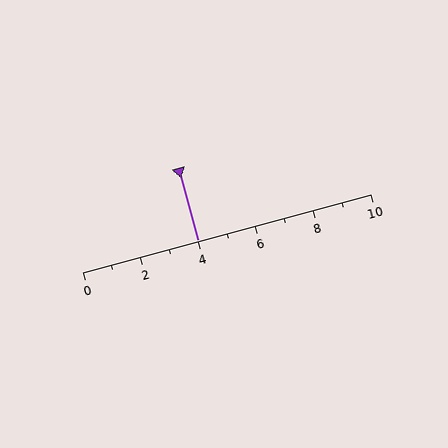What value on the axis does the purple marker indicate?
The marker indicates approximately 4.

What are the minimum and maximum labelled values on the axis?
The axis runs from 0 to 10.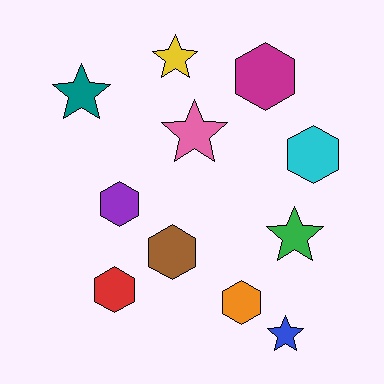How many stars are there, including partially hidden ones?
There are 5 stars.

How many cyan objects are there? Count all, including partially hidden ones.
There is 1 cyan object.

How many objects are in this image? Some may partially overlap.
There are 11 objects.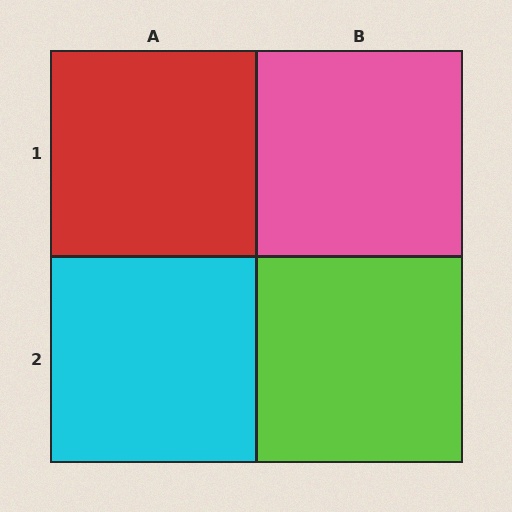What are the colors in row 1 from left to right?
Red, pink.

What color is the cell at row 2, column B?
Lime.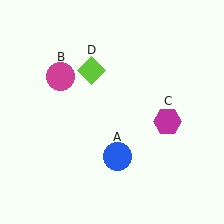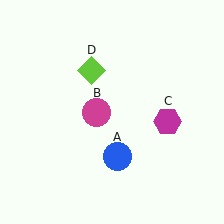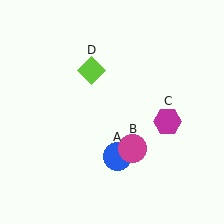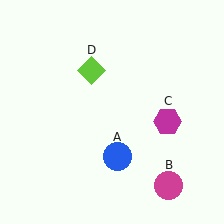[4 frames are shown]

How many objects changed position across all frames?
1 object changed position: magenta circle (object B).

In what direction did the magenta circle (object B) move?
The magenta circle (object B) moved down and to the right.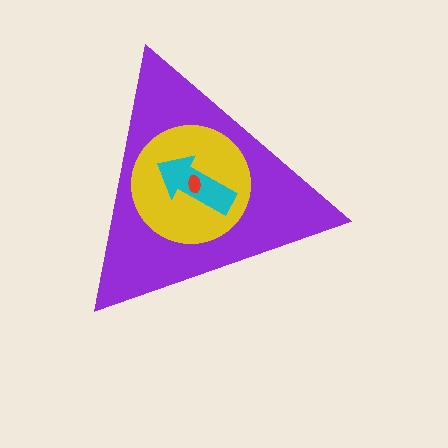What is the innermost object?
The red ellipse.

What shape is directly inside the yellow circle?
The cyan arrow.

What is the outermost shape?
The purple triangle.